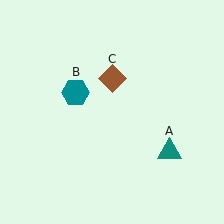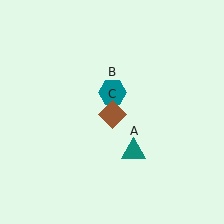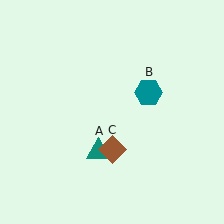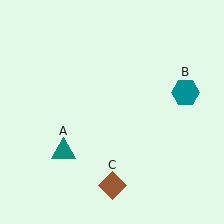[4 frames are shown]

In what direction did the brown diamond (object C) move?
The brown diamond (object C) moved down.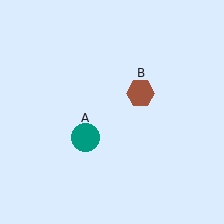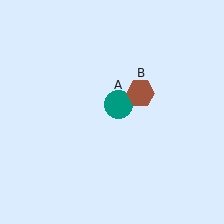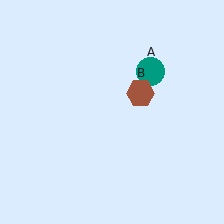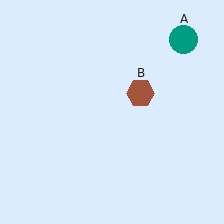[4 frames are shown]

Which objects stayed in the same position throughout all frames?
Brown hexagon (object B) remained stationary.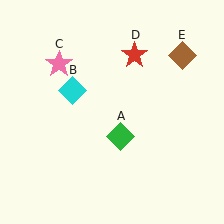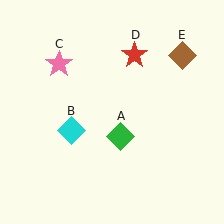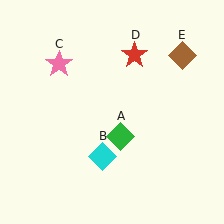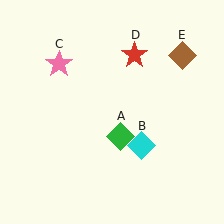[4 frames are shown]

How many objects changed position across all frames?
1 object changed position: cyan diamond (object B).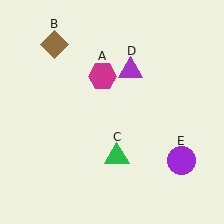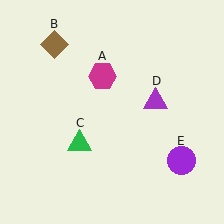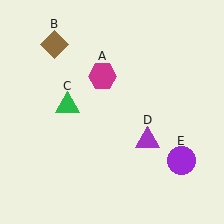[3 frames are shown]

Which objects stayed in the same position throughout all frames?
Magenta hexagon (object A) and brown diamond (object B) and purple circle (object E) remained stationary.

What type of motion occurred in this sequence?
The green triangle (object C), purple triangle (object D) rotated clockwise around the center of the scene.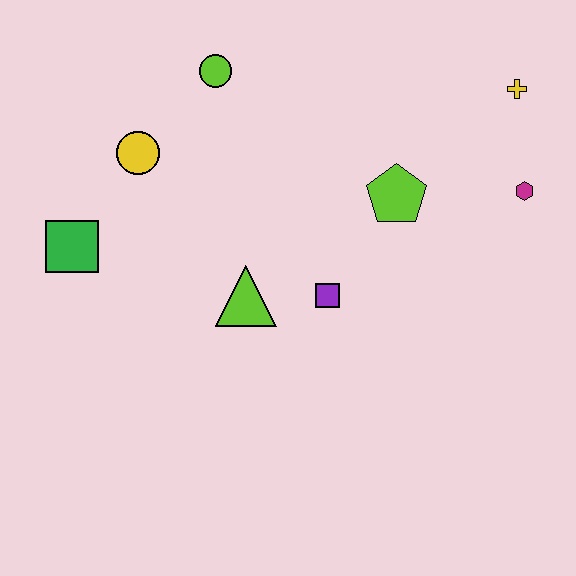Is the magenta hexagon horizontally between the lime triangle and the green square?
No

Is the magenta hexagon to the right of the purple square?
Yes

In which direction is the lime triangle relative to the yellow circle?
The lime triangle is below the yellow circle.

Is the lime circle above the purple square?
Yes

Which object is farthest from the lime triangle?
The yellow cross is farthest from the lime triangle.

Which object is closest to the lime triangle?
The purple square is closest to the lime triangle.